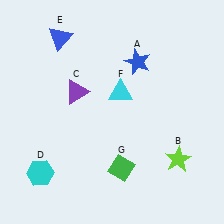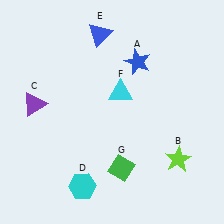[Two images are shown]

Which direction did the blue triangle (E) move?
The blue triangle (E) moved right.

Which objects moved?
The objects that moved are: the purple triangle (C), the cyan hexagon (D), the blue triangle (E).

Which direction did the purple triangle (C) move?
The purple triangle (C) moved left.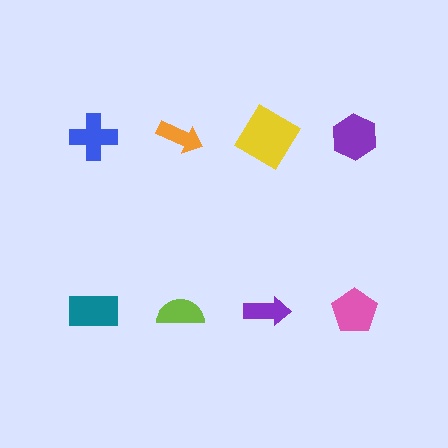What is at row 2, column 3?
A purple arrow.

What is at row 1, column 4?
A purple hexagon.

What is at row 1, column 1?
A blue cross.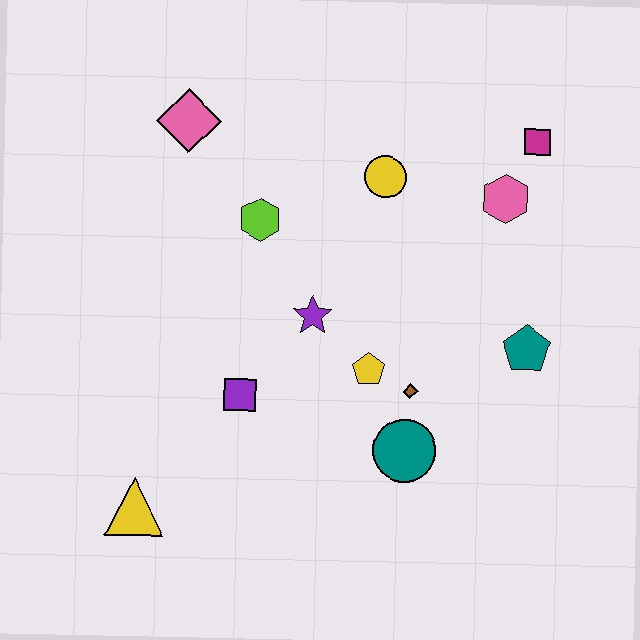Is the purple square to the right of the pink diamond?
Yes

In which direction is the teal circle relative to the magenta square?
The teal circle is below the magenta square.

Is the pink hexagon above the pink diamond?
No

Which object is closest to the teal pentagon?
The brown diamond is closest to the teal pentagon.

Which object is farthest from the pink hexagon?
The yellow triangle is farthest from the pink hexagon.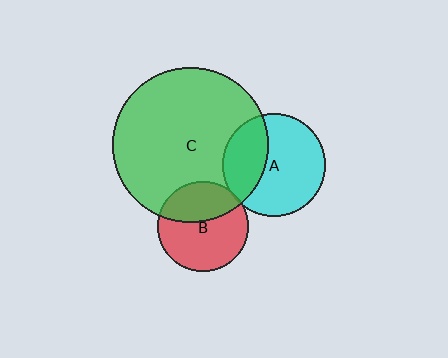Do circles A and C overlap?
Yes.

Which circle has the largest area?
Circle C (green).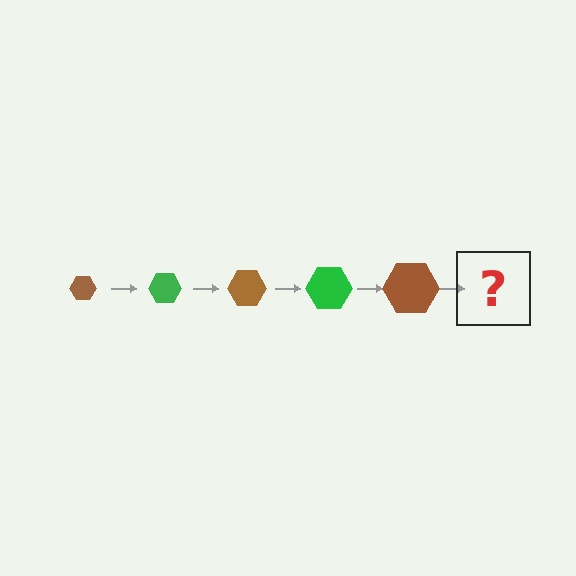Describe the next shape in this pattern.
It should be a green hexagon, larger than the previous one.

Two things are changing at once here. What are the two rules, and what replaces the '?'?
The two rules are that the hexagon grows larger each step and the color cycles through brown and green. The '?' should be a green hexagon, larger than the previous one.